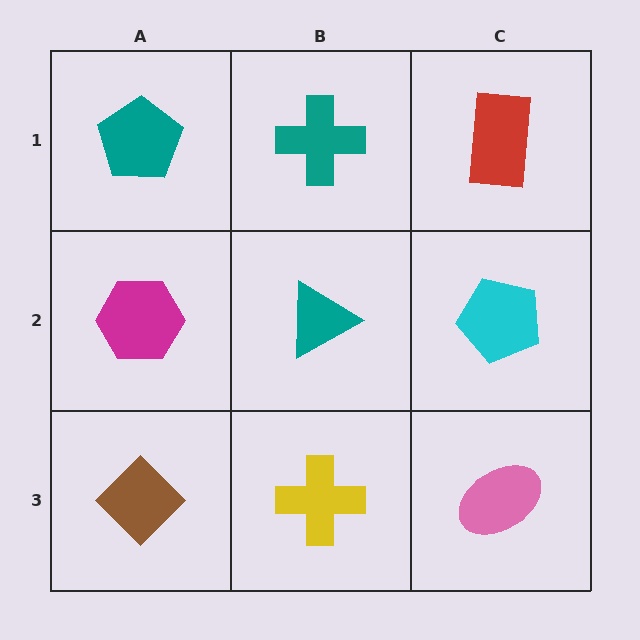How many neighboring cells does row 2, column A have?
3.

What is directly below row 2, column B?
A yellow cross.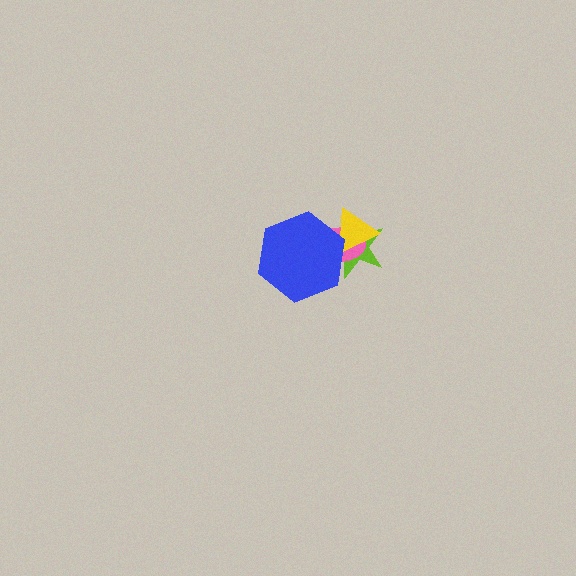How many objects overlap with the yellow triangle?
3 objects overlap with the yellow triangle.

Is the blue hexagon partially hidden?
No, no other shape covers it.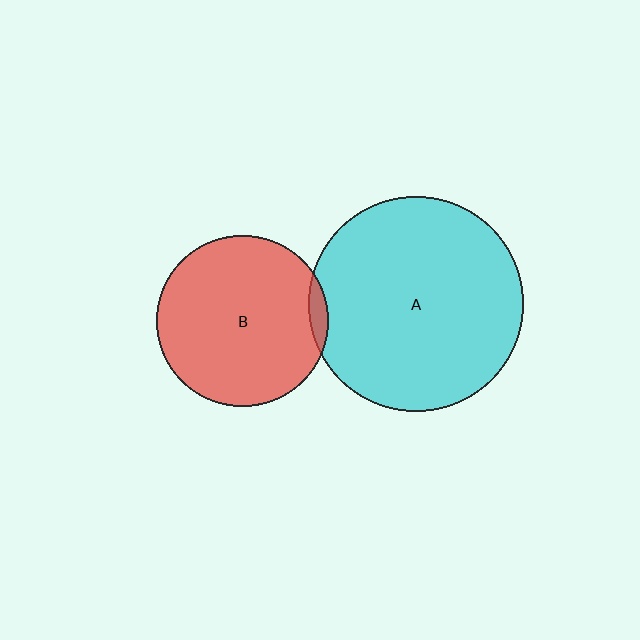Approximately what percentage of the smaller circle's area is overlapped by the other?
Approximately 5%.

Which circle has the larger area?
Circle A (cyan).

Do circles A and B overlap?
Yes.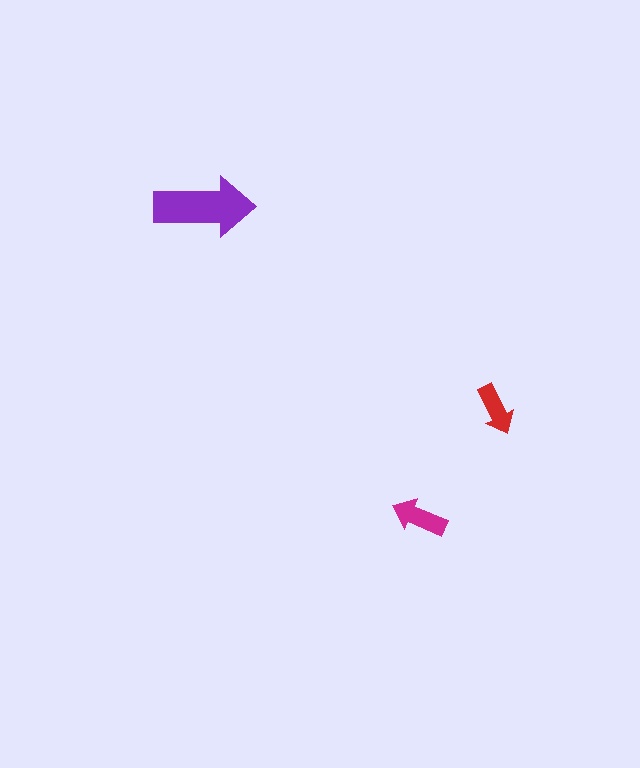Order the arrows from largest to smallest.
the purple one, the magenta one, the red one.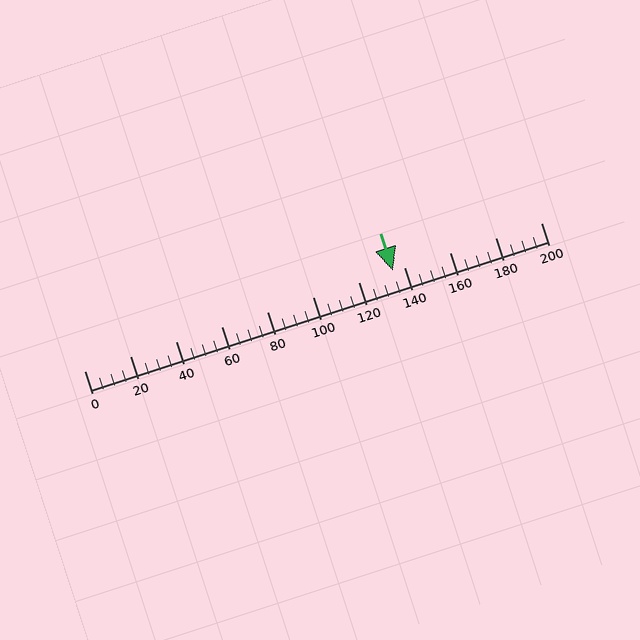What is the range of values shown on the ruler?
The ruler shows values from 0 to 200.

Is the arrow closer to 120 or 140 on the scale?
The arrow is closer to 140.